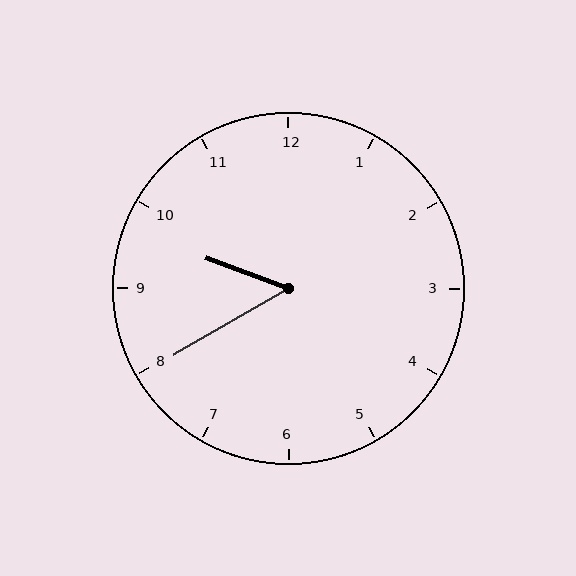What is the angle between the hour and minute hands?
Approximately 50 degrees.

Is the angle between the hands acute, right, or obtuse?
It is acute.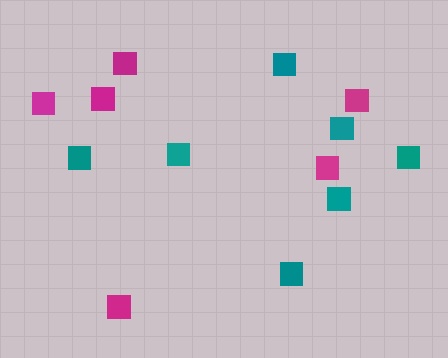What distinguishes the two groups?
There are 2 groups: one group of magenta squares (6) and one group of teal squares (7).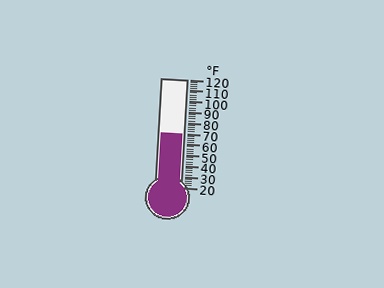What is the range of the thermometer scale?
The thermometer scale ranges from 20°F to 120°F.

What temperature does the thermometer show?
The thermometer shows approximately 70°F.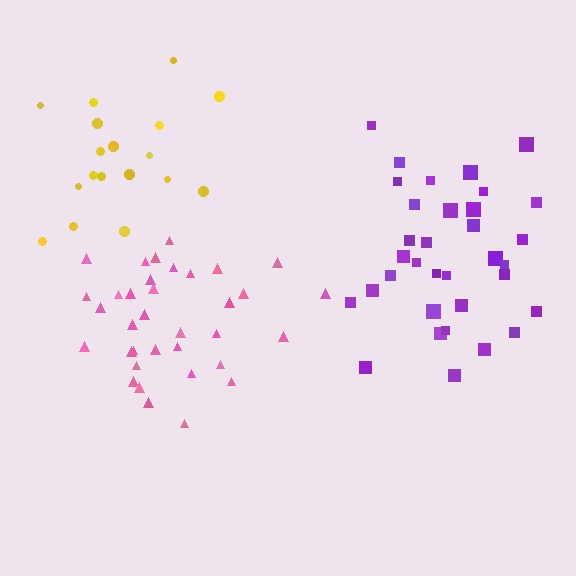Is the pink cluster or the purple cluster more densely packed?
Pink.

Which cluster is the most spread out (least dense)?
Yellow.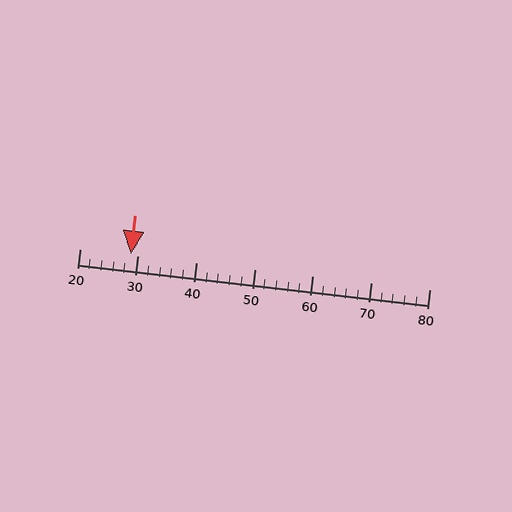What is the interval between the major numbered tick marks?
The major tick marks are spaced 10 units apart.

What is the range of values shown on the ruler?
The ruler shows values from 20 to 80.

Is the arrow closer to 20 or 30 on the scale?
The arrow is closer to 30.